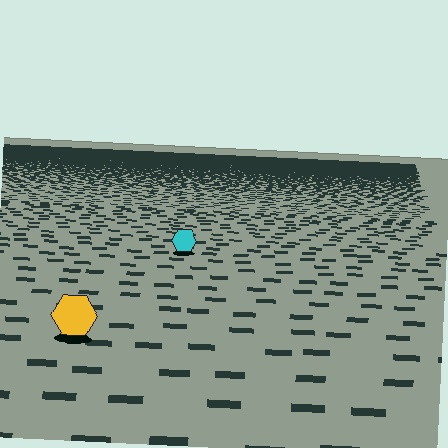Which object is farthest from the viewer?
The cyan hexagon is farthest from the viewer. It appears smaller and the ground texture around it is denser.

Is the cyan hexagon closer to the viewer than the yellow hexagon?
No. The yellow hexagon is closer — you can tell from the texture gradient: the ground texture is coarser near it.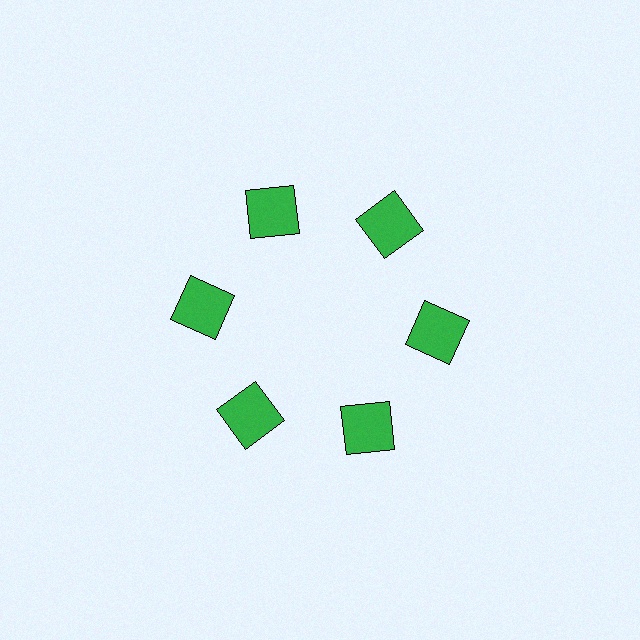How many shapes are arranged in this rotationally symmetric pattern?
There are 6 shapes, arranged in 6 groups of 1.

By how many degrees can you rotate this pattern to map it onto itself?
The pattern maps onto itself every 60 degrees of rotation.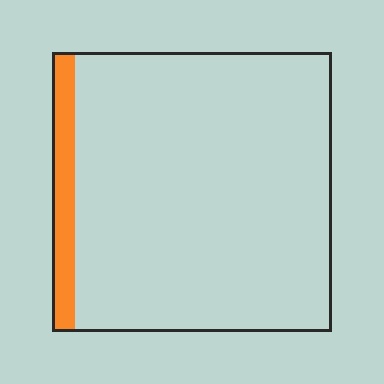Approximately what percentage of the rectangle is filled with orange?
Approximately 10%.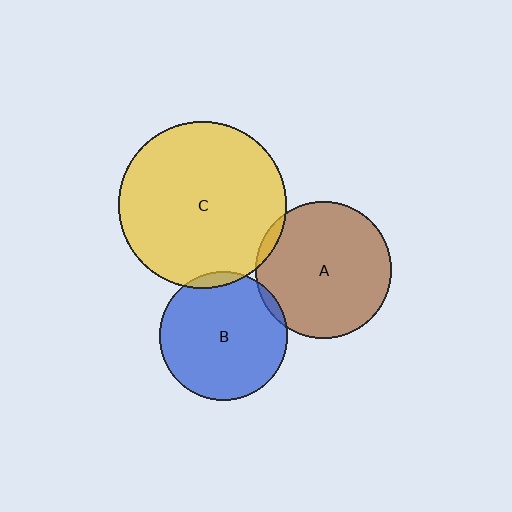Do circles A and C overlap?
Yes.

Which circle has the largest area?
Circle C (yellow).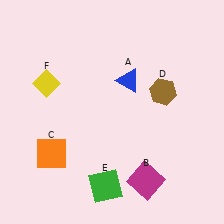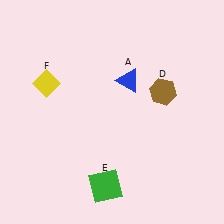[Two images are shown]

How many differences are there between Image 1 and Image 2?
There are 2 differences between the two images.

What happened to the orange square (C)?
The orange square (C) was removed in Image 2. It was in the bottom-left area of Image 1.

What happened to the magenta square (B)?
The magenta square (B) was removed in Image 2. It was in the bottom-right area of Image 1.